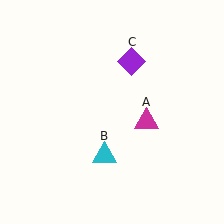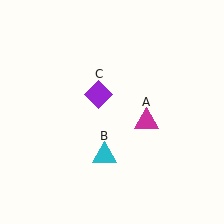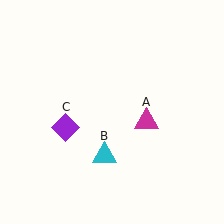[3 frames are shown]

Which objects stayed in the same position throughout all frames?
Magenta triangle (object A) and cyan triangle (object B) remained stationary.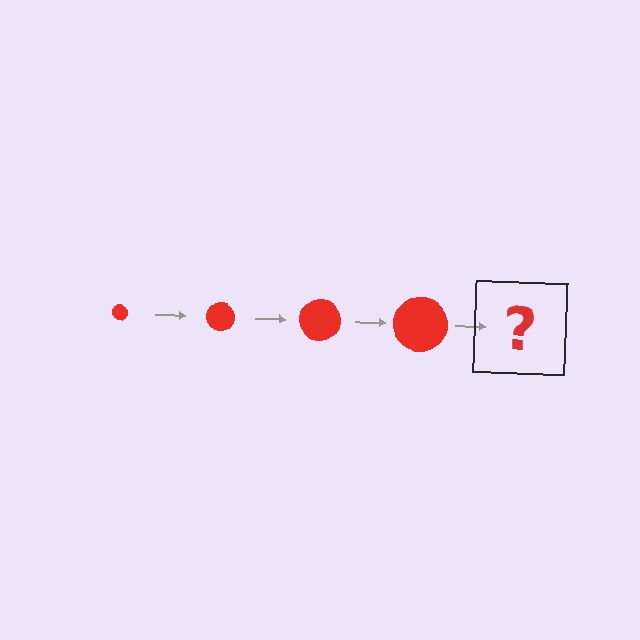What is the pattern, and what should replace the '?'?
The pattern is that the circle gets progressively larger each step. The '?' should be a red circle, larger than the previous one.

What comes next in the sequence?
The next element should be a red circle, larger than the previous one.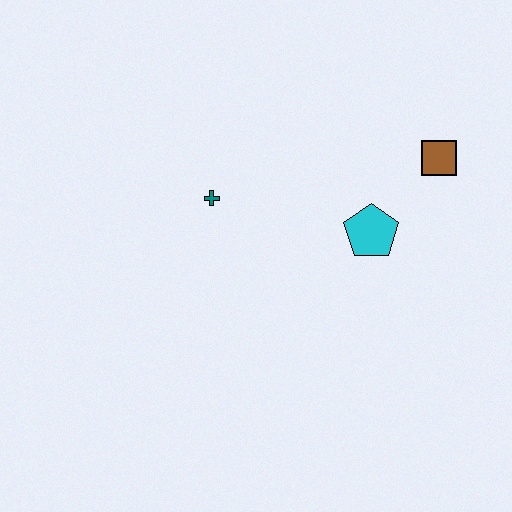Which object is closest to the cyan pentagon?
The brown square is closest to the cyan pentagon.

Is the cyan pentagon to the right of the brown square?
No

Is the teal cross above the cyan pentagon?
Yes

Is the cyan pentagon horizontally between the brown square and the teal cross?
Yes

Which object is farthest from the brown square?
The teal cross is farthest from the brown square.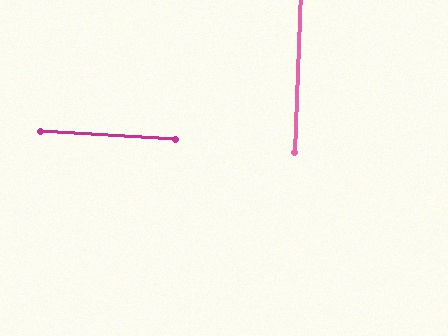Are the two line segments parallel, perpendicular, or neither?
Perpendicular — they meet at approximately 89°.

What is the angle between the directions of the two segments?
Approximately 89 degrees.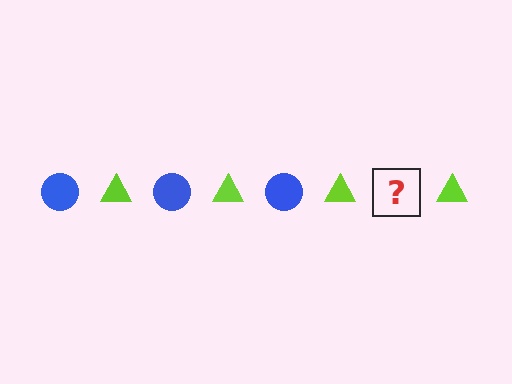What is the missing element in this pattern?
The missing element is a blue circle.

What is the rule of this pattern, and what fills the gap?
The rule is that the pattern alternates between blue circle and lime triangle. The gap should be filled with a blue circle.